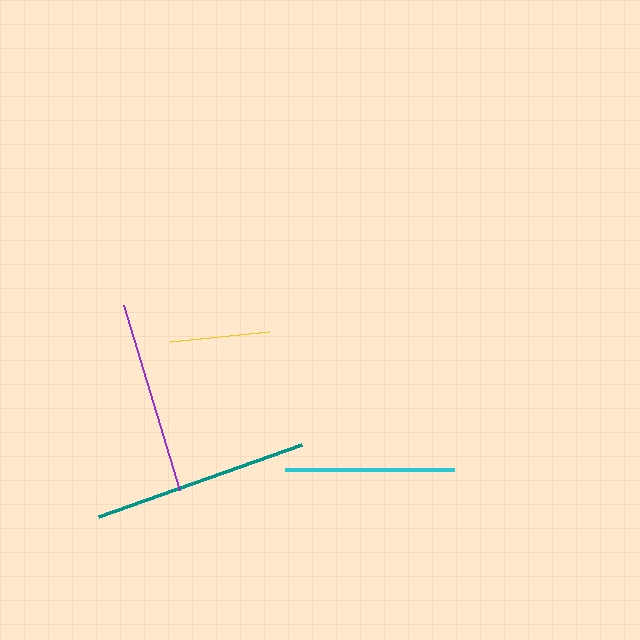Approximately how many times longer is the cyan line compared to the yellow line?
The cyan line is approximately 1.7 times the length of the yellow line.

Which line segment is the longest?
The teal line is the longest at approximately 215 pixels.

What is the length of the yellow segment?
The yellow segment is approximately 100 pixels long.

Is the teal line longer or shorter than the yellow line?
The teal line is longer than the yellow line.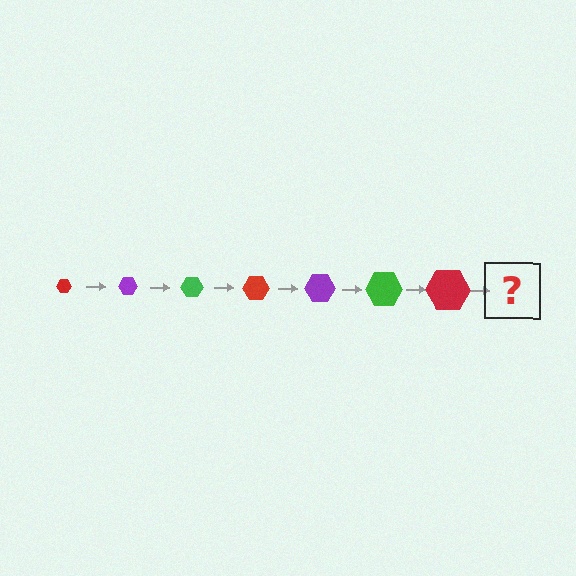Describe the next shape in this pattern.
It should be a purple hexagon, larger than the previous one.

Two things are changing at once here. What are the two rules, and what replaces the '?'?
The two rules are that the hexagon grows larger each step and the color cycles through red, purple, and green. The '?' should be a purple hexagon, larger than the previous one.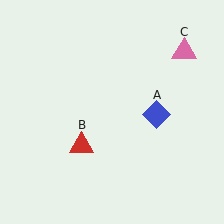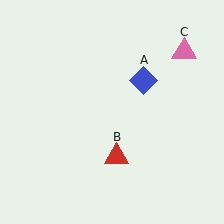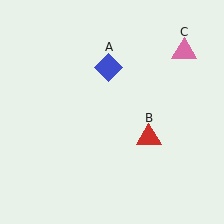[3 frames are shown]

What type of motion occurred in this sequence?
The blue diamond (object A), red triangle (object B) rotated counterclockwise around the center of the scene.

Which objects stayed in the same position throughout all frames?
Pink triangle (object C) remained stationary.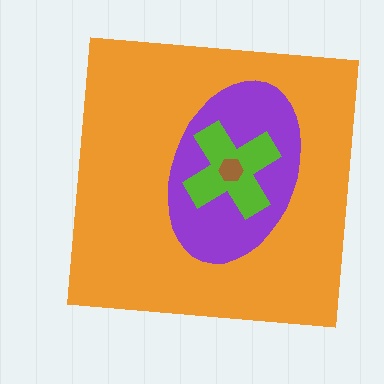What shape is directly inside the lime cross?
The brown hexagon.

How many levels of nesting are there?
4.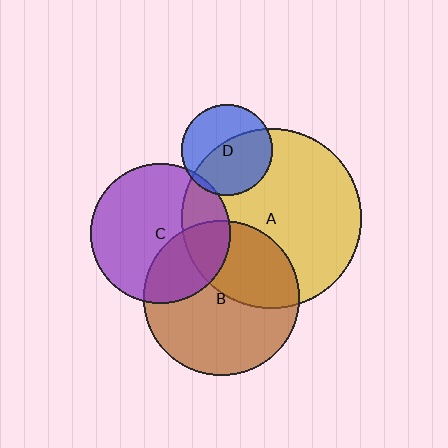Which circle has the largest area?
Circle A (yellow).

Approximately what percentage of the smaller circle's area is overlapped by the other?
Approximately 5%.